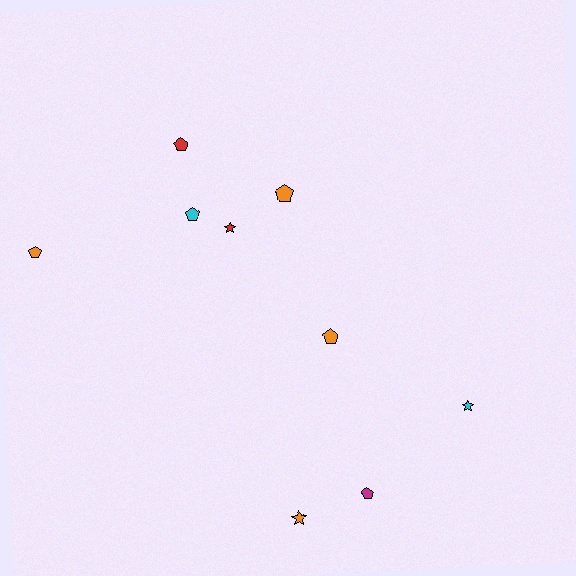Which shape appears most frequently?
Pentagon, with 6 objects.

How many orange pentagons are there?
There are 3 orange pentagons.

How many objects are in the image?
There are 9 objects.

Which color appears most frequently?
Orange, with 4 objects.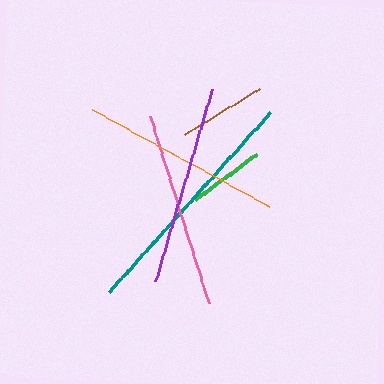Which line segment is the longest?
The teal line is the longest at approximately 241 pixels.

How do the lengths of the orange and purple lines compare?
The orange and purple lines are approximately the same length.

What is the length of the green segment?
The green segment is approximately 77 pixels long.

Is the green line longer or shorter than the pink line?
The pink line is longer than the green line.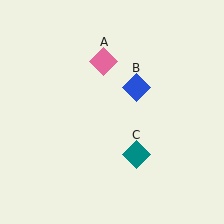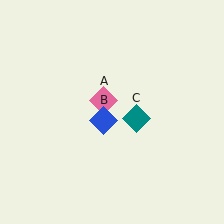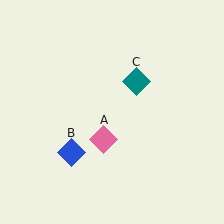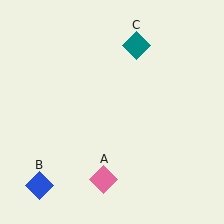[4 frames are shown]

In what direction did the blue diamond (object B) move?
The blue diamond (object B) moved down and to the left.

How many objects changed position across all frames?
3 objects changed position: pink diamond (object A), blue diamond (object B), teal diamond (object C).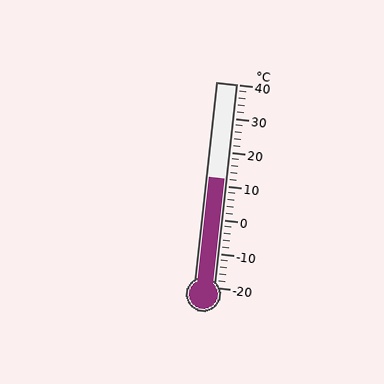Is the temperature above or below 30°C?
The temperature is below 30°C.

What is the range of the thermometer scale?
The thermometer scale ranges from -20°C to 40°C.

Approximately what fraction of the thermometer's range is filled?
The thermometer is filled to approximately 55% of its range.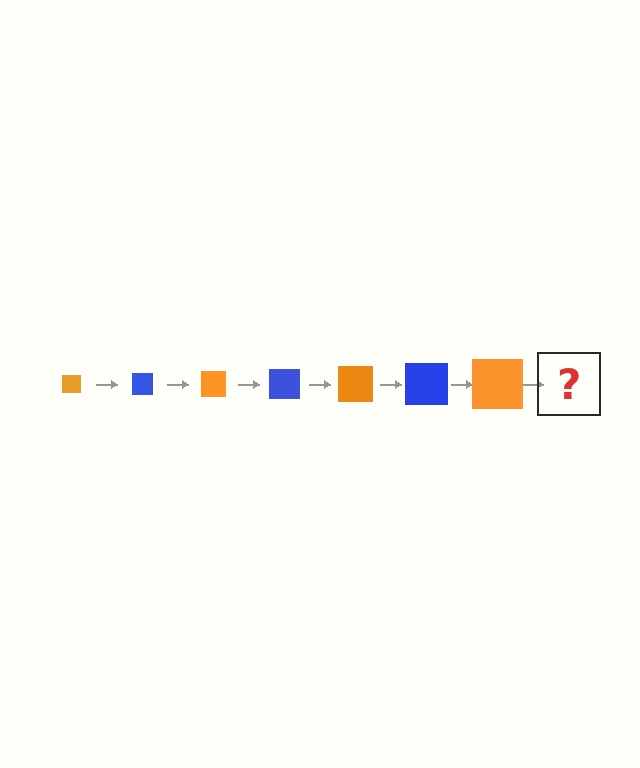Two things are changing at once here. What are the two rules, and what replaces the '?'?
The two rules are that the square grows larger each step and the color cycles through orange and blue. The '?' should be a blue square, larger than the previous one.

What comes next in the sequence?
The next element should be a blue square, larger than the previous one.